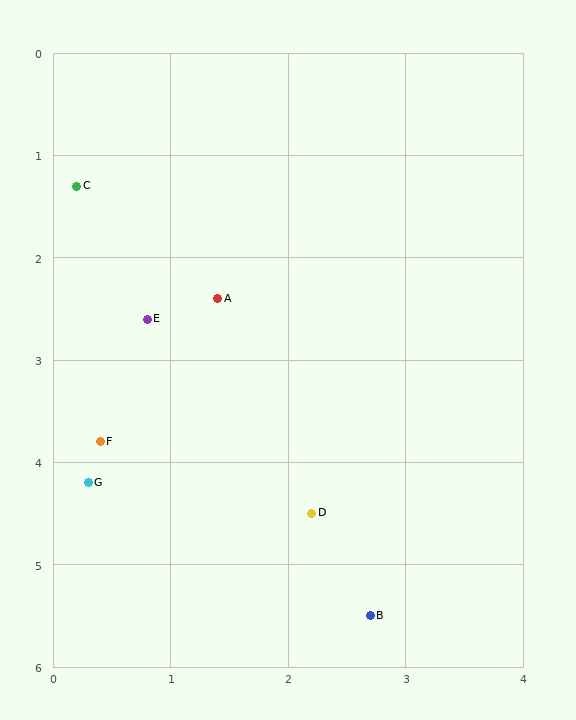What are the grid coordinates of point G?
Point G is at approximately (0.3, 4.2).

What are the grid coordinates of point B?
Point B is at approximately (2.7, 5.5).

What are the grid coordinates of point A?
Point A is at approximately (1.4, 2.4).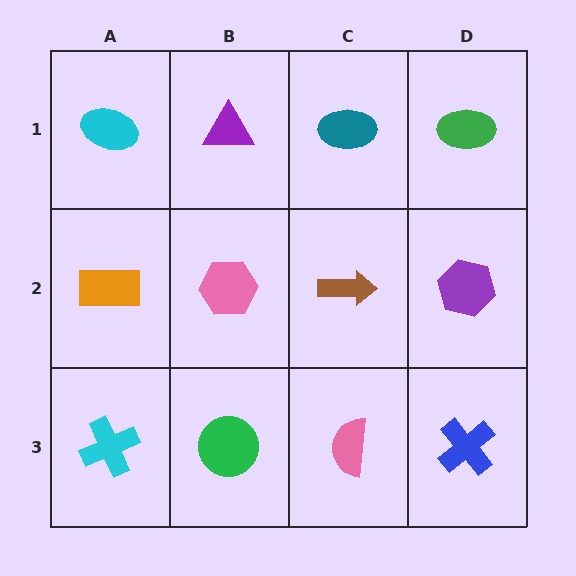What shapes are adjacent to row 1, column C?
A brown arrow (row 2, column C), a purple triangle (row 1, column B), a green ellipse (row 1, column D).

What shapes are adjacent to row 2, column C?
A teal ellipse (row 1, column C), a pink semicircle (row 3, column C), a pink hexagon (row 2, column B), a purple hexagon (row 2, column D).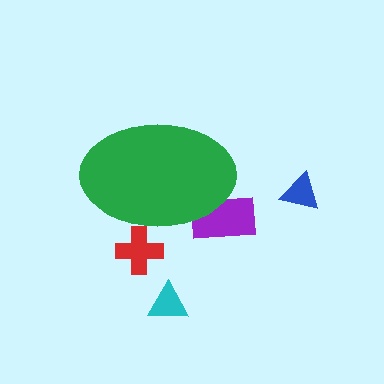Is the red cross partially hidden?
Yes, the red cross is partially hidden behind the green ellipse.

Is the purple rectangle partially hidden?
Yes, the purple rectangle is partially hidden behind the green ellipse.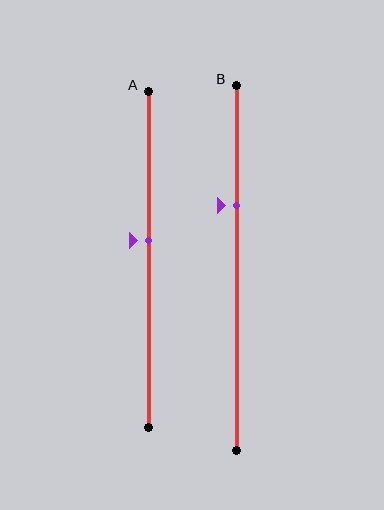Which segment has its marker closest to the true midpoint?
Segment A has its marker closest to the true midpoint.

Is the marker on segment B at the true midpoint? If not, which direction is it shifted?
No, the marker on segment B is shifted upward by about 17% of the segment length.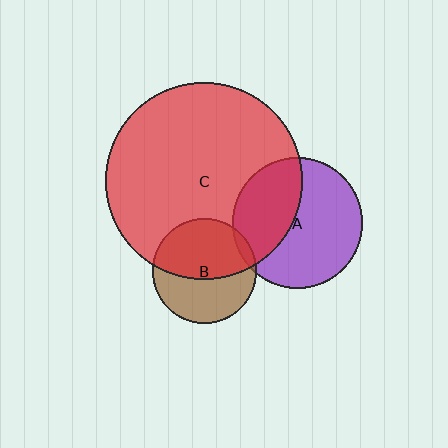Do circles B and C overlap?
Yes.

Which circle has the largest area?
Circle C (red).